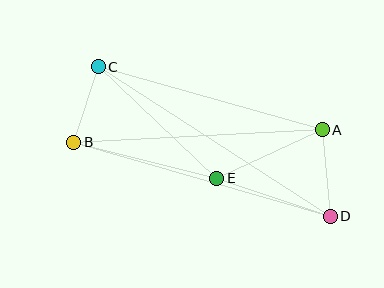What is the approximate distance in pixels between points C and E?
The distance between C and E is approximately 163 pixels.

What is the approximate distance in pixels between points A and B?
The distance between A and B is approximately 248 pixels.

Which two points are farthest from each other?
Points C and D are farthest from each other.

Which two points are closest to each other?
Points B and C are closest to each other.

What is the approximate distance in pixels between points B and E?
The distance between B and E is approximately 147 pixels.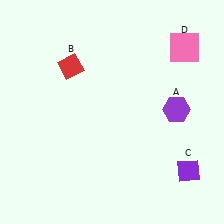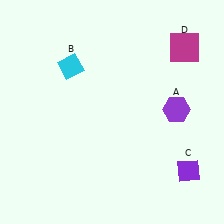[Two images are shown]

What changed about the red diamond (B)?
In Image 1, B is red. In Image 2, it changed to cyan.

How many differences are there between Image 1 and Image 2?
There are 2 differences between the two images.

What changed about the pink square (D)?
In Image 1, D is pink. In Image 2, it changed to magenta.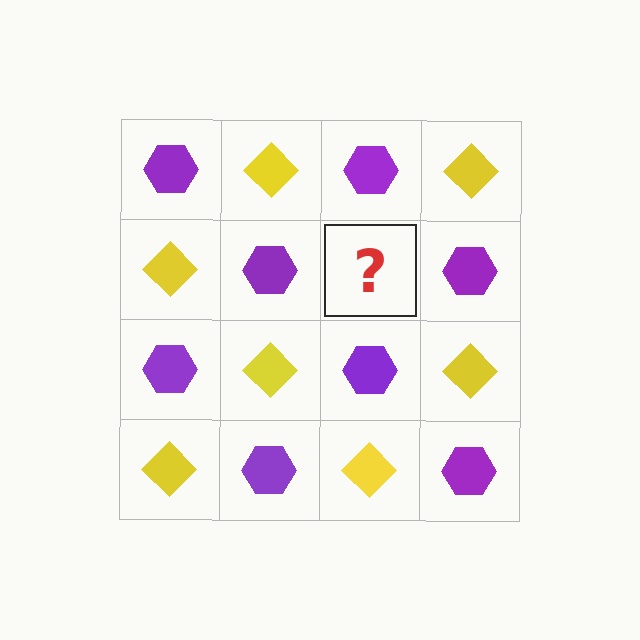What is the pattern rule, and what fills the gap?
The rule is that it alternates purple hexagon and yellow diamond in a checkerboard pattern. The gap should be filled with a yellow diamond.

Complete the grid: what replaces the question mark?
The question mark should be replaced with a yellow diamond.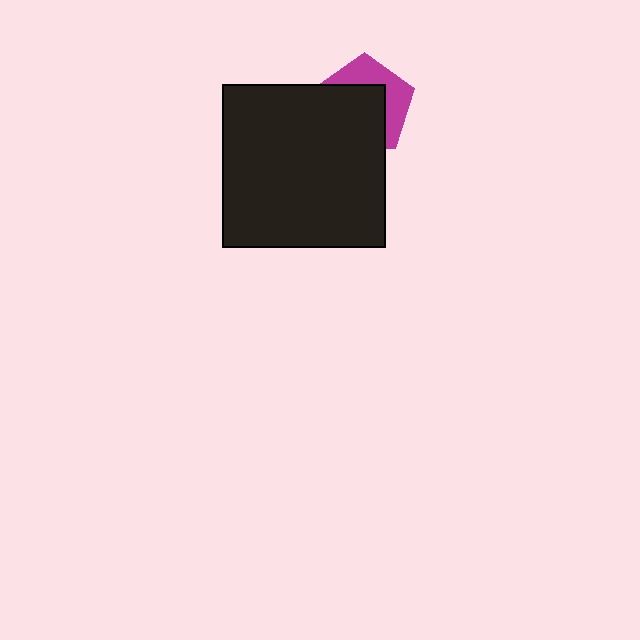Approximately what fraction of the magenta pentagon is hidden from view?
Roughly 61% of the magenta pentagon is hidden behind the black square.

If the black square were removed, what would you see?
You would see the complete magenta pentagon.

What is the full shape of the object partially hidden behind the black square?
The partially hidden object is a magenta pentagon.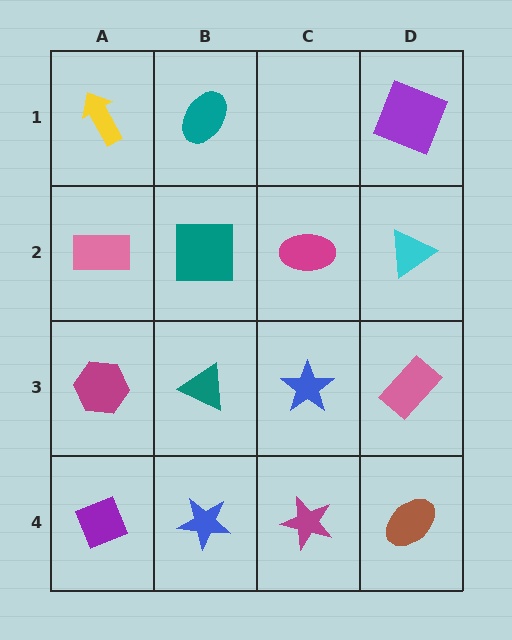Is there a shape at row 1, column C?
No, that cell is empty.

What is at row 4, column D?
A brown ellipse.